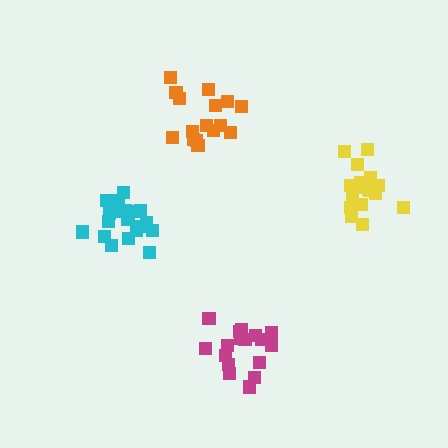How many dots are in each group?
Group 1: 17 dots, Group 2: 20 dots, Group 3: 20 dots, Group 4: 17 dots (74 total).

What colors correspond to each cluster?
The clusters are colored: orange, cyan, yellow, magenta.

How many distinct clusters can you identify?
There are 4 distinct clusters.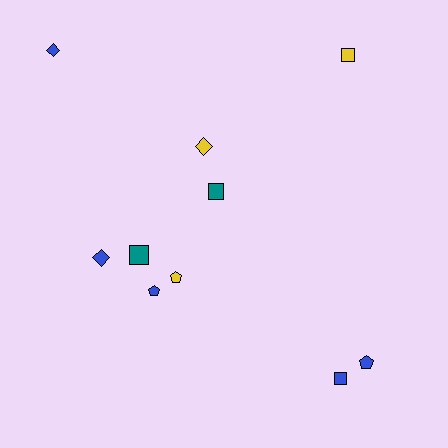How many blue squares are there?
There is 1 blue square.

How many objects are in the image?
There are 10 objects.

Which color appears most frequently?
Blue, with 5 objects.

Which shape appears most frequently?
Square, with 4 objects.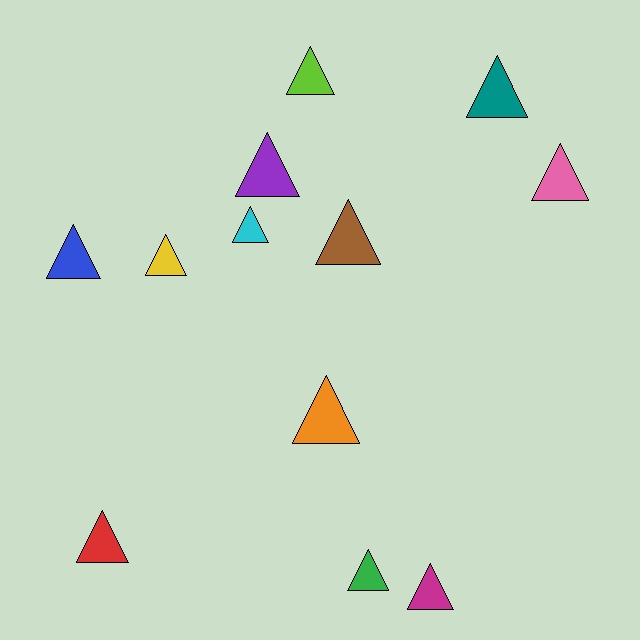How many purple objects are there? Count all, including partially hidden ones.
There is 1 purple object.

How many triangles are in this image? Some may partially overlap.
There are 12 triangles.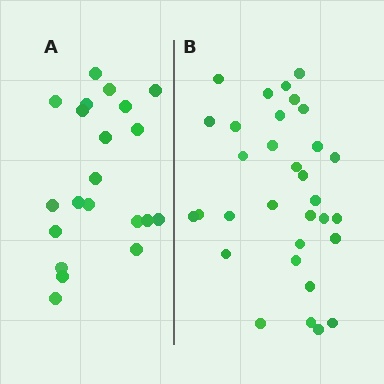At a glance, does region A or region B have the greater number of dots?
Region B (the right region) has more dots.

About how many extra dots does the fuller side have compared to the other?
Region B has roughly 12 or so more dots than region A.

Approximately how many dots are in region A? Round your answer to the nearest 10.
About 20 dots. (The exact count is 21, which rounds to 20.)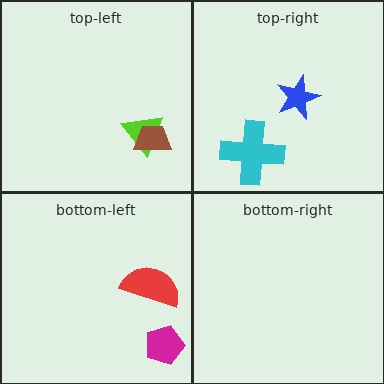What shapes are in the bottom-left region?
The red semicircle, the magenta pentagon.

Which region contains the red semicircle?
The bottom-left region.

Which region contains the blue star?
The top-right region.